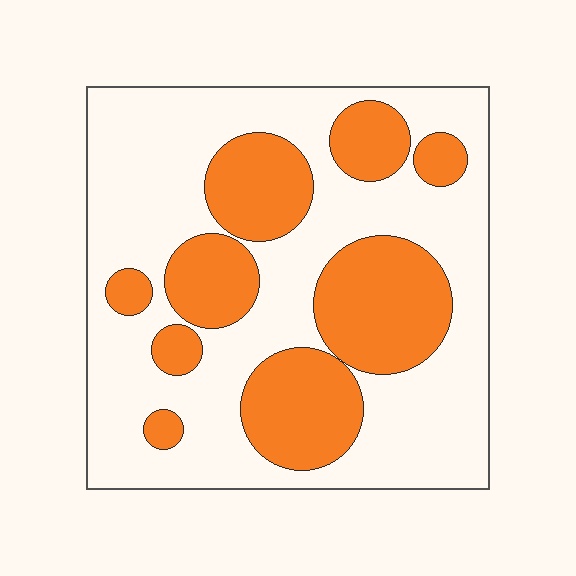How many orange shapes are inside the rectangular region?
9.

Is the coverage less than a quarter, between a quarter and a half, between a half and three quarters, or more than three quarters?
Between a quarter and a half.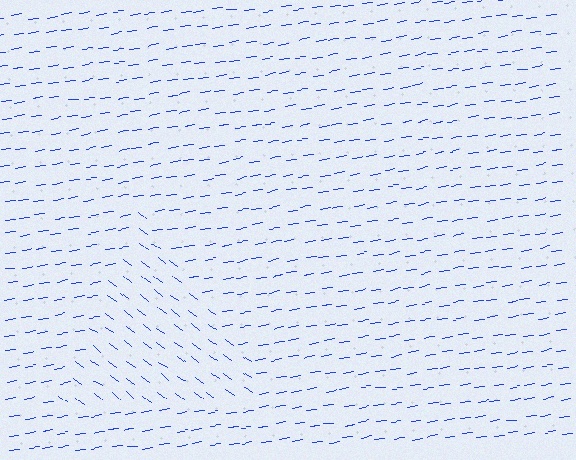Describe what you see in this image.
The image is filled with small blue line segments. A triangle region in the image has lines oriented differently from the surrounding lines, creating a visible texture boundary.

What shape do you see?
I see a triangle.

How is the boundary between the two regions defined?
The boundary is defined purely by a change in line orientation (approximately 45 degrees difference). All lines are the same color and thickness.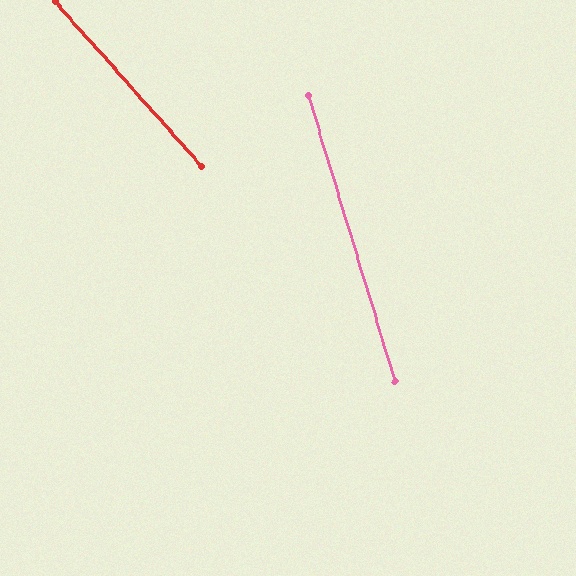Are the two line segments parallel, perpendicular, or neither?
Neither parallel nor perpendicular — they differ by about 25°.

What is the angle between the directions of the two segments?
Approximately 25 degrees.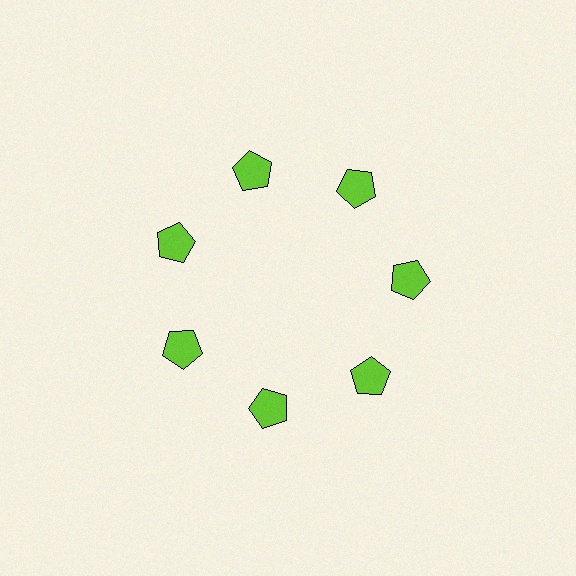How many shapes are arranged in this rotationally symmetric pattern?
There are 7 shapes, arranged in 7 groups of 1.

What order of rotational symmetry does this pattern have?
This pattern has 7-fold rotational symmetry.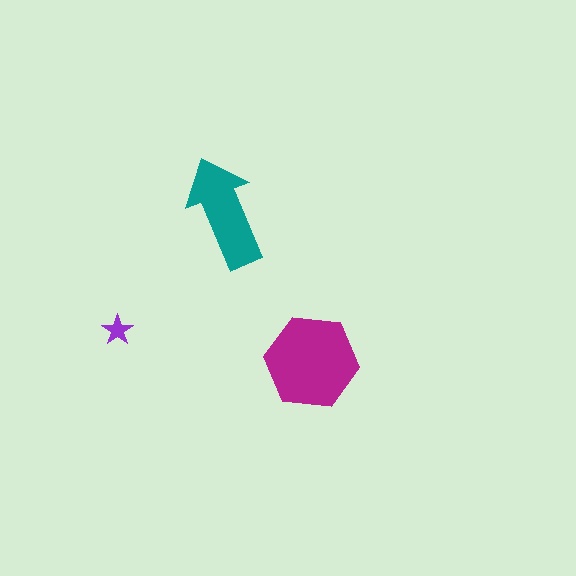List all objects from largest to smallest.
The magenta hexagon, the teal arrow, the purple star.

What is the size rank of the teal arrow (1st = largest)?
2nd.